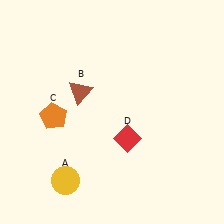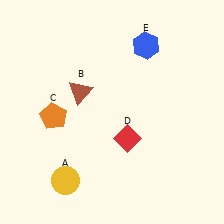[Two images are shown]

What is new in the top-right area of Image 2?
A blue hexagon (E) was added in the top-right area of Image 2.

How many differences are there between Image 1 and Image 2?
There is 1 difference between the two images.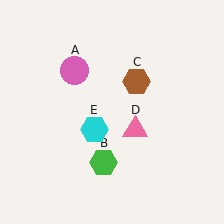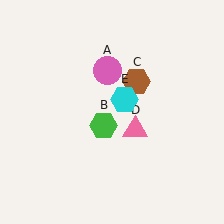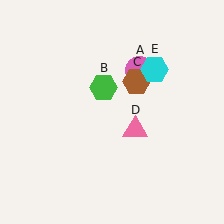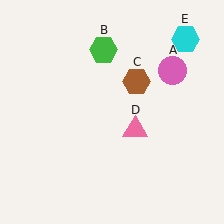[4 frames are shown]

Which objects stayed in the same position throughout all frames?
Brown hexagon (object C) and pink triangle (object D) remained stationary.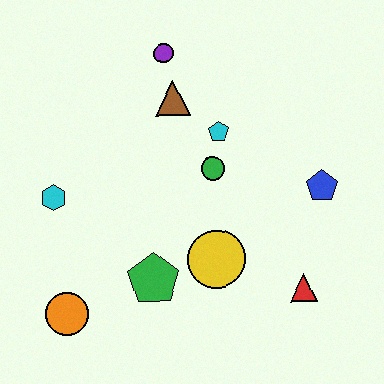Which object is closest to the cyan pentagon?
The green circle is closest to the cyan pentagon.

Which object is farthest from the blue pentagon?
The orange circle is farthest from the blue pentagon.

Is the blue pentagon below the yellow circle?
No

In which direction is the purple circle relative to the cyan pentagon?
The purple circle is above the cyan pentagon.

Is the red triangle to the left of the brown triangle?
No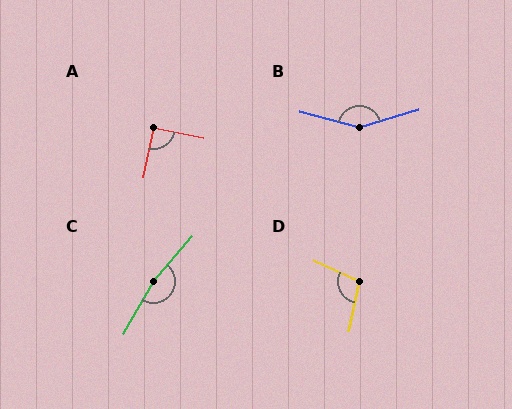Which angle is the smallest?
A, at approximately 90 degrees.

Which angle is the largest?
C, at approximately 169 degrees.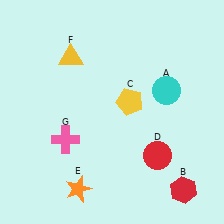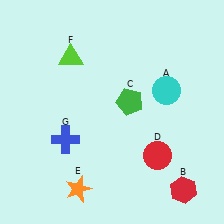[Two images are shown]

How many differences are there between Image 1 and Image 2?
There are 3 differences between the two images.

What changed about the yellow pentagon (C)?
In Image 1, C is yellow. In Image 2, it changed to green.